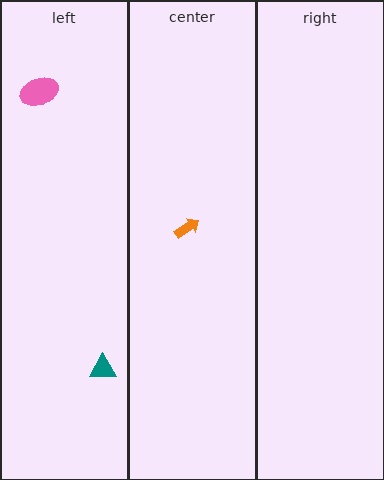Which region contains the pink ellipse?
The left region.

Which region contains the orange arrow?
The center region.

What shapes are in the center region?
The orange arrow.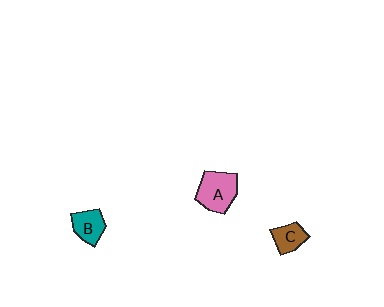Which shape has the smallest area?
Shape C (brown).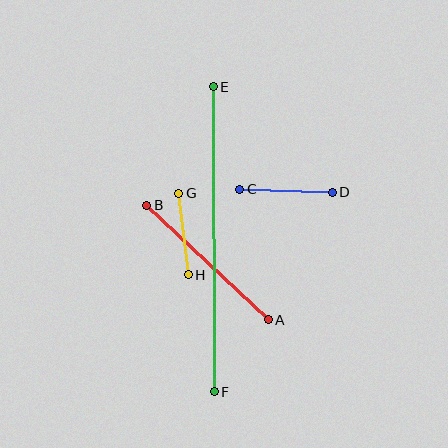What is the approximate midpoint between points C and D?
The midpoint is at approximately (286, 191) pixels.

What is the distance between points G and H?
The distance is approximately 82 pixels.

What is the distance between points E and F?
The distance is approximately 305 pixels.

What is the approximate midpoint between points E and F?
The midpoint is at approximately (214, 239) pixels.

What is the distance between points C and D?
The distance is approximately 93 pixels.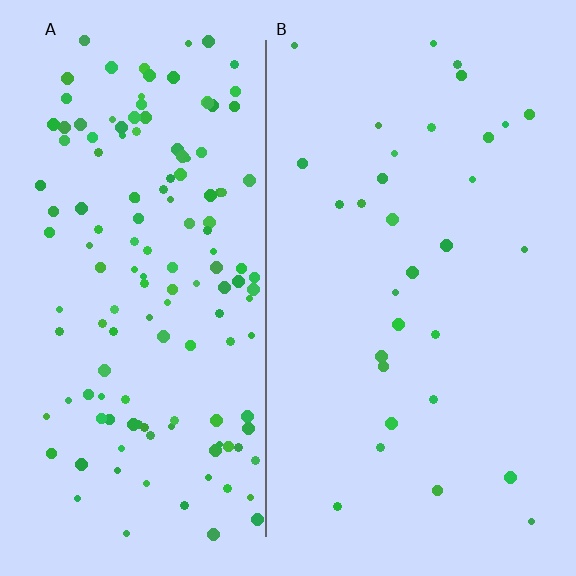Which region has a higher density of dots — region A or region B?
A (the left).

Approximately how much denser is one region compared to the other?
Approximately 4.6× — region A over region B.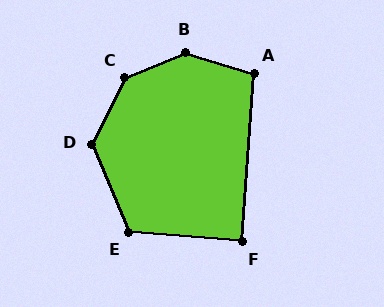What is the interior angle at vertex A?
Approximately 103 degrees (obtuse).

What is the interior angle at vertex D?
Approximately 130 degrees (obtuse).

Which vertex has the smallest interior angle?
F, at approximately 90 degrees.